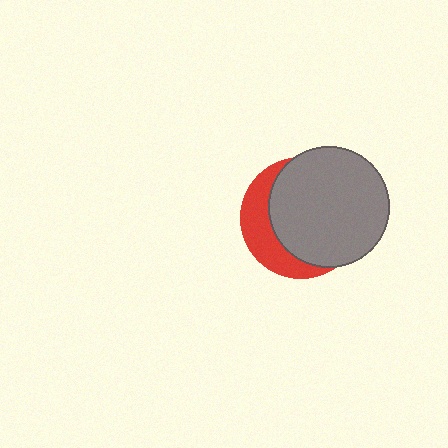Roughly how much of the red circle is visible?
A small part of it is visible (roughly 31%).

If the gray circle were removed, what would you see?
You would see the complete red circle.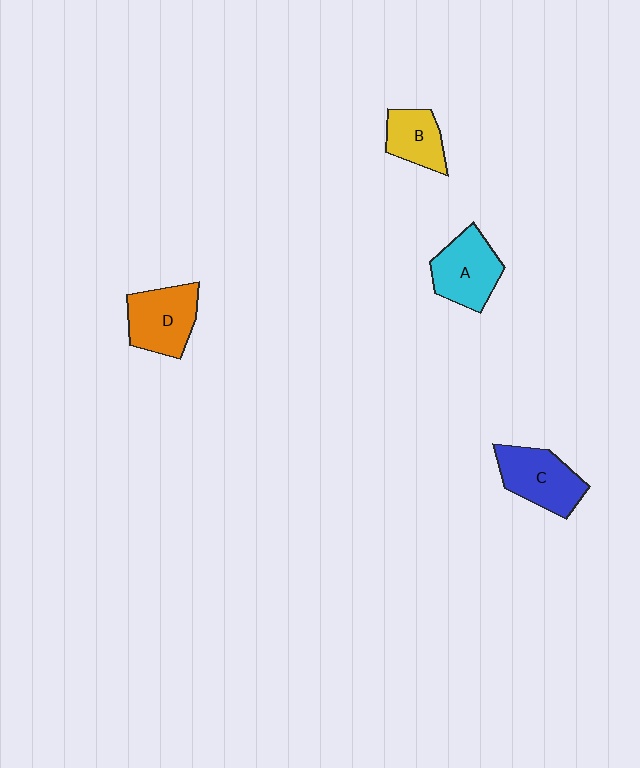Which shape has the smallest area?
Shape B (yellow).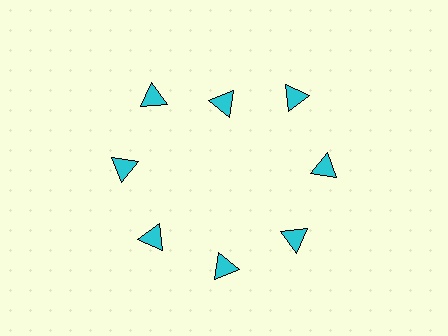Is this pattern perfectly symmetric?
No. The 8 cyan triangles are arranged in a ring, but one element near the 12 o'clock position is pulled inward toward the center, breaking the 8-fold rotational symmetry.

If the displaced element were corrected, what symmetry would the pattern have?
It would have 8-fold rotational symmetry — the pattern would map onto itself every 45 degrees.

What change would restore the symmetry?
The symmetry would be restored by moving it outward, back onto the ring so that all 8 triangles sit at equal angles and equal distance from the center.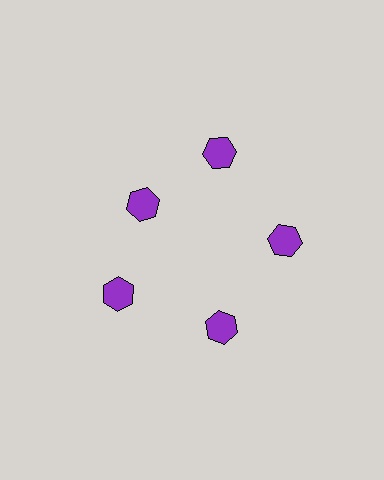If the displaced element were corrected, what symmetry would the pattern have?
It would have 5-fold rotational symmetry — the pattern would map onto itself every 72 degrees.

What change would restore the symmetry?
The symmetry would be restored by moving it outward, back onto the ring so that all 5 hexagons sit at equal angles and equal distance from the center.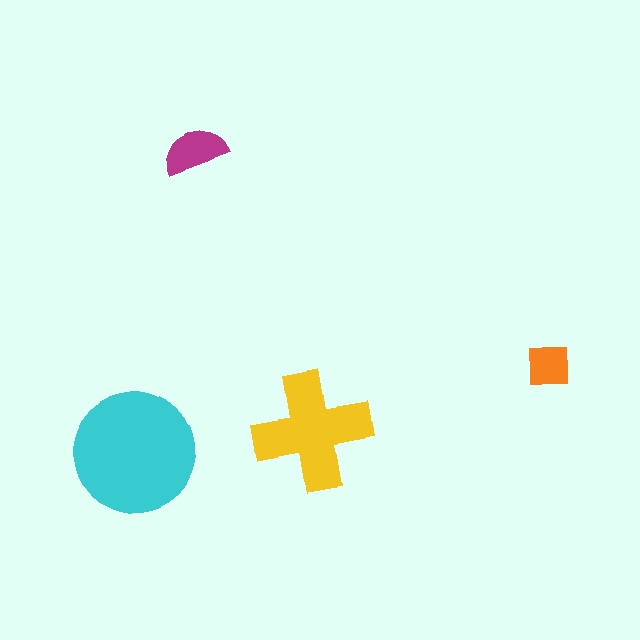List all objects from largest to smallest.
The cyan circle, the yellow cross, the magenta semicircle, the orange square.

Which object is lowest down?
The cyan circle is bottommost.